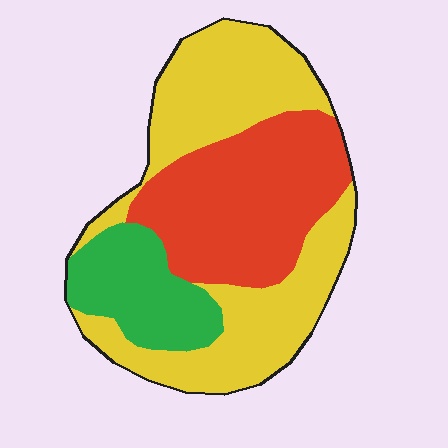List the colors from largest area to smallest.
From largest to smallest: yellow, red, green.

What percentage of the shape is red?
Red takes up between a third and a half of the shape.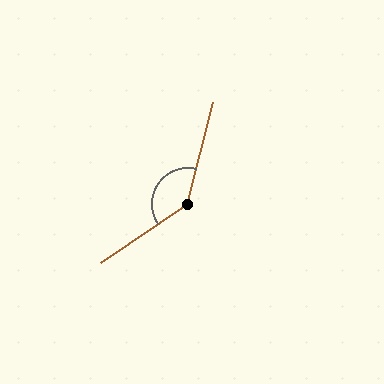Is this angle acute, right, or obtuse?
It is obtuse.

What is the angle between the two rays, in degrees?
Approximately 139 degrees.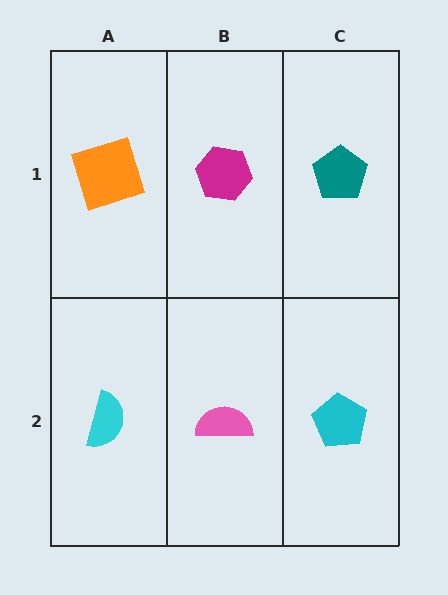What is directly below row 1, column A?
A cyan semicircle.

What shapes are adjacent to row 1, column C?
A cyan pentagon (row 2, column C), a magenta hexagon (row 1, column B).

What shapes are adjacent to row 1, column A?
A cyan semicircle (row 2, column A), a magenta hexagon (row 1, column B).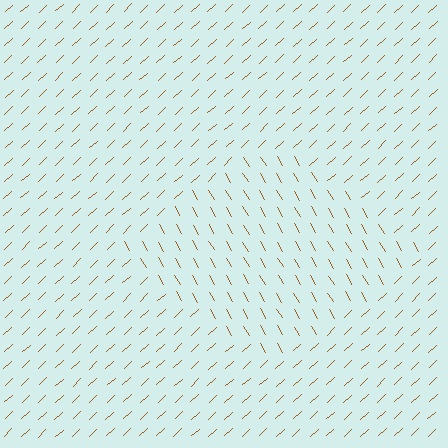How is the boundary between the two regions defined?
The boundary is defined purely by a change in line orientation (approximately 78 degrees difference). All lines are the same color and thickness.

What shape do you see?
I see a diamond.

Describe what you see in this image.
The image is filled with small brown line segments. A diamond region in the image has lines oriented differently from the surrounding lines, creating a visible texture boundary.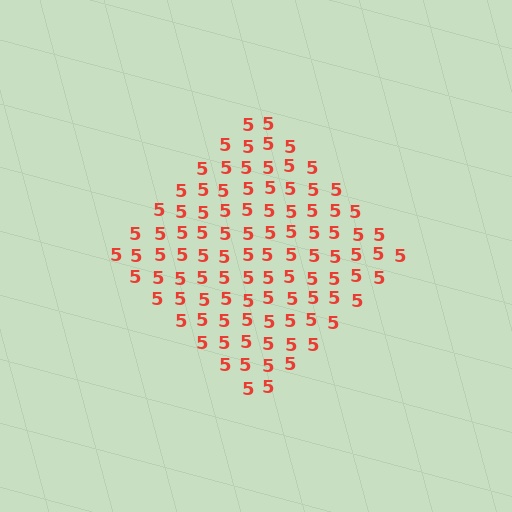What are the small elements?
The small elements are digit 5's.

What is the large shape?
The large shape is a diamond.